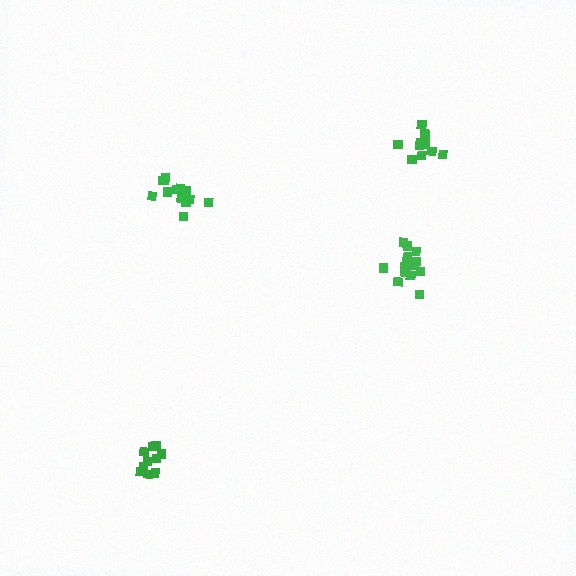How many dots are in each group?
Group 1: 10 dots, Group 2: 11 dots, Group 3: 15 dots, Group 4: 14 dots (50 total).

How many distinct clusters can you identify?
There are 4 distinct clusters.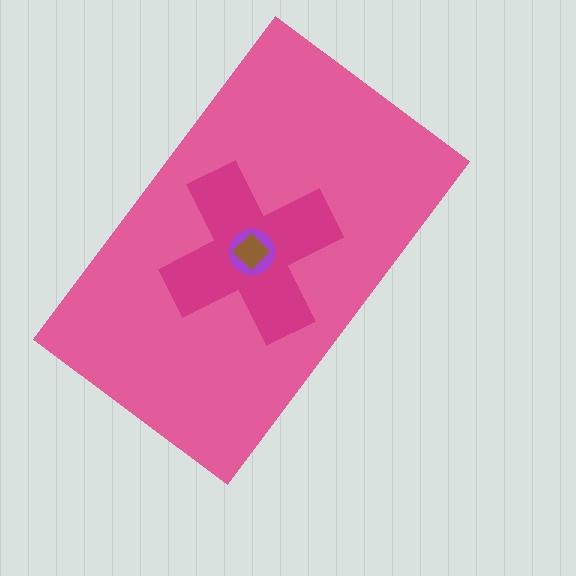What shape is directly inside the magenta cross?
The purple circle.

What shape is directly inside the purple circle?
The brown diamond.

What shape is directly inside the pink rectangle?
The magenta cross.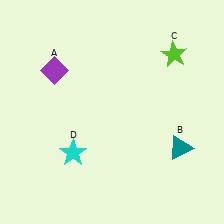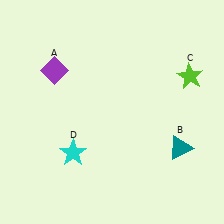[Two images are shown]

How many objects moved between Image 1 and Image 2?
1 object moved between the two images.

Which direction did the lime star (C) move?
The lime star (C) moved down.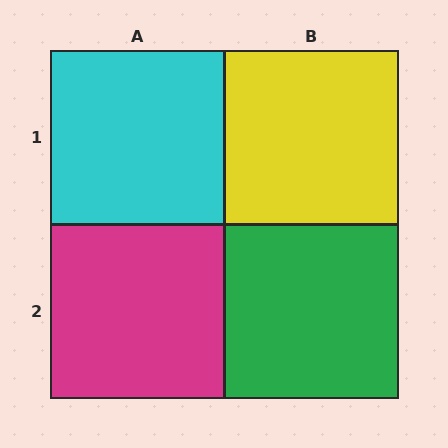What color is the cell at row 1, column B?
Yellow.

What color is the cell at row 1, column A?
Cyan.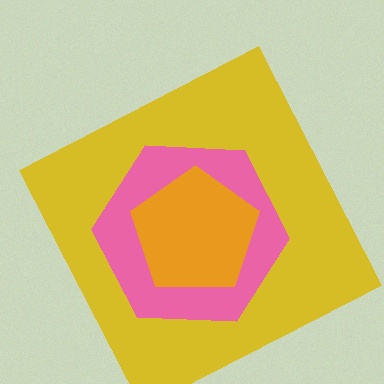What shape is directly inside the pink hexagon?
The orange pentagon.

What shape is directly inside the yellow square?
The pink hexagon.